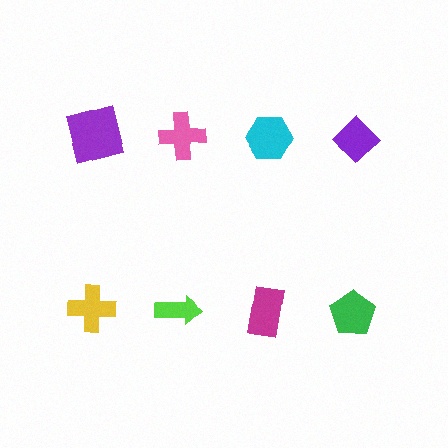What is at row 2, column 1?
A yellow cross.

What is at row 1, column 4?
A purple diamond.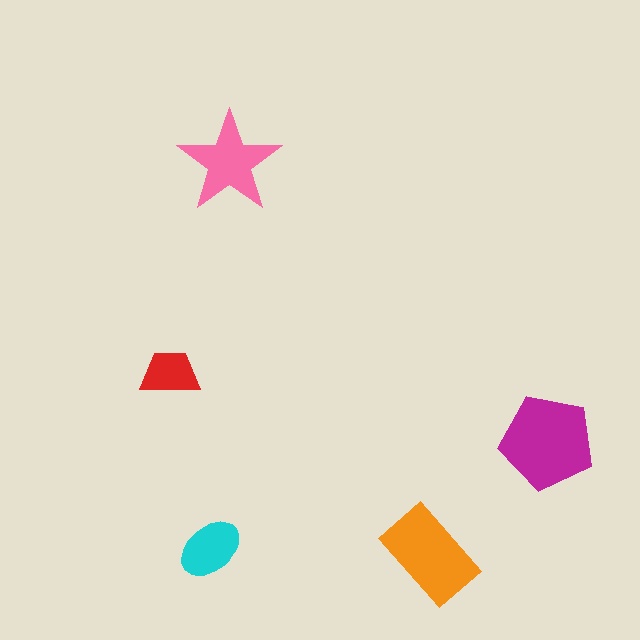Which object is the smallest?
The red trapezoid.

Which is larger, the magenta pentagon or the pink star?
The magenta pentagon.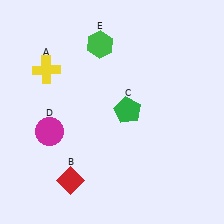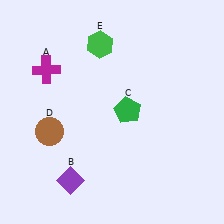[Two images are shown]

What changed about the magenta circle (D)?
In Image 1, D is magenta. In Image 2, it changed to brown.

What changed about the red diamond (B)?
In Image 1, B is red. In Image 2, it changed to purple.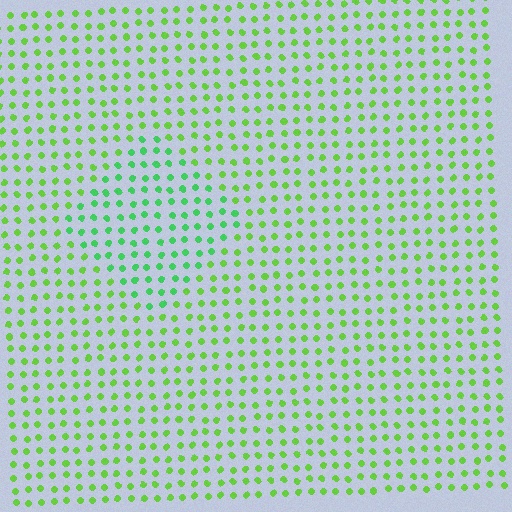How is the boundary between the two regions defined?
The boundary is defined purely by a slight shift in hue (about 30 degrees). Spacing, size, and orientation are identical on both sides.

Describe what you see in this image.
The image is filled with small lime elements in a uniform arrangement. A diamond-shaped region is visible where the elements are tinted to a slightly different hue, forming a subtle color boundary.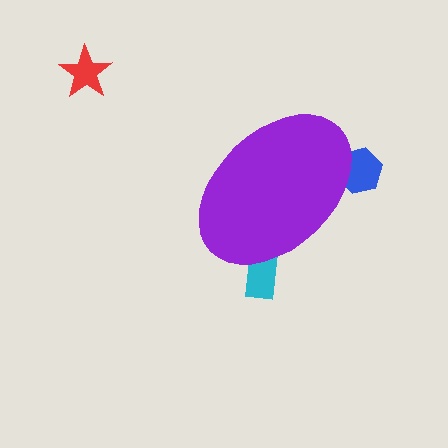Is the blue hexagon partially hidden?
Yes, the blue hexagon is partially hidden behind the purple ellipse.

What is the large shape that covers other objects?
A purple ellipse.